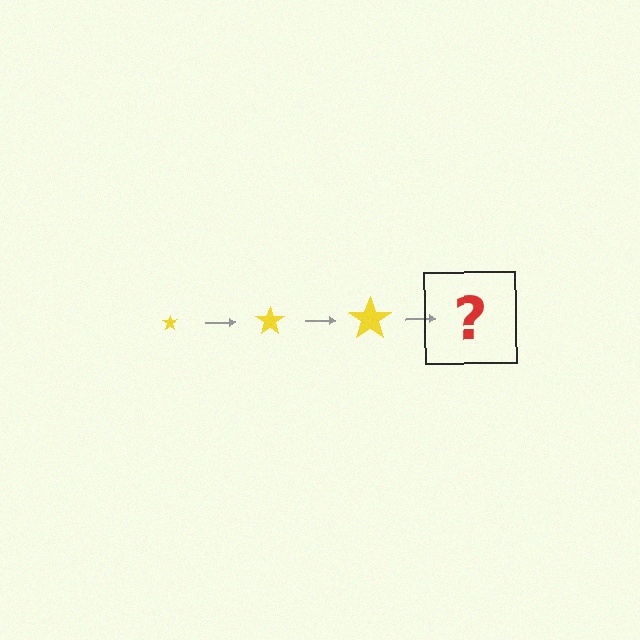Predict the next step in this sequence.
The next step is a yellow star, larger than the previous one.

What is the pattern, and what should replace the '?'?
The pattern is that the star gets progressively larger each step. The '?' should be a yellow star, larger than the previous one.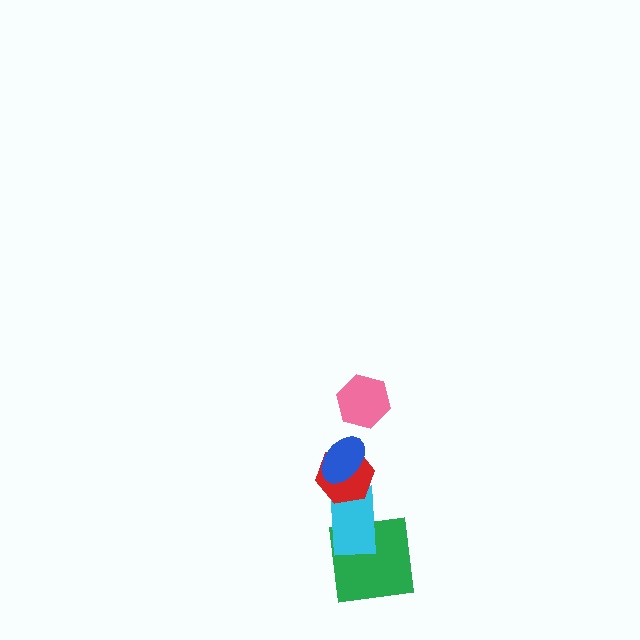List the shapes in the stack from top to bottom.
From top to bottom: the pink hexagon, the blue ellipse, the red hexagon, the cyan rectangle, the green square.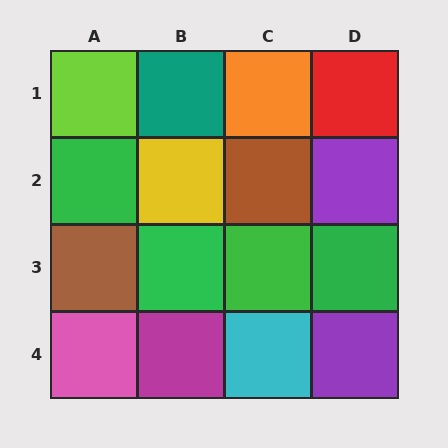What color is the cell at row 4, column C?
Cyan.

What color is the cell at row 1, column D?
Red.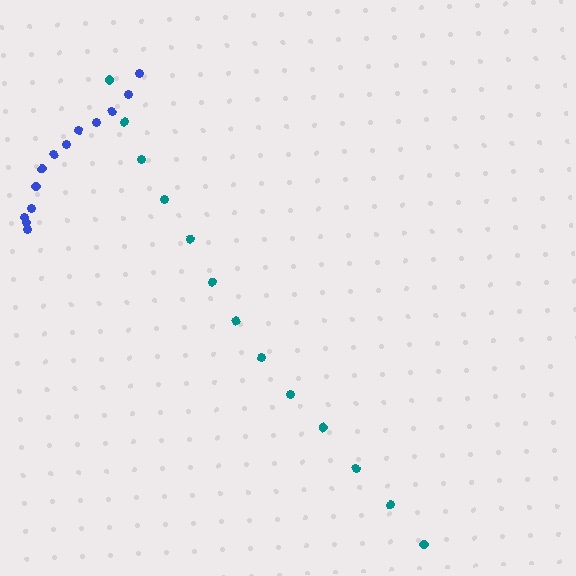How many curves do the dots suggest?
There are 2 distinct paths.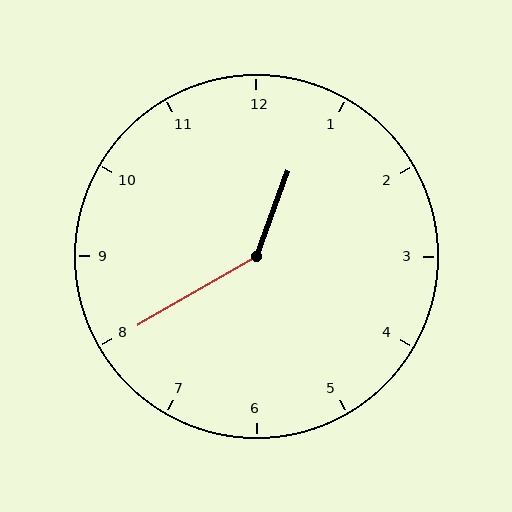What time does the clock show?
12:40.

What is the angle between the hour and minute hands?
Approximately 140 degrees.